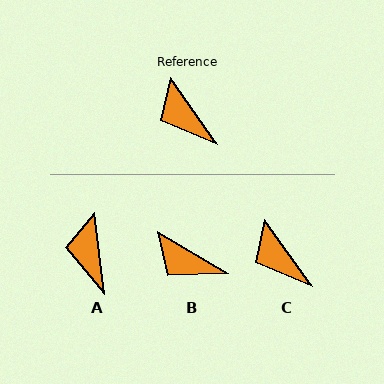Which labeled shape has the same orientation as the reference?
C.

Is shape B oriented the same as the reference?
No, it is off by about 25 degrees.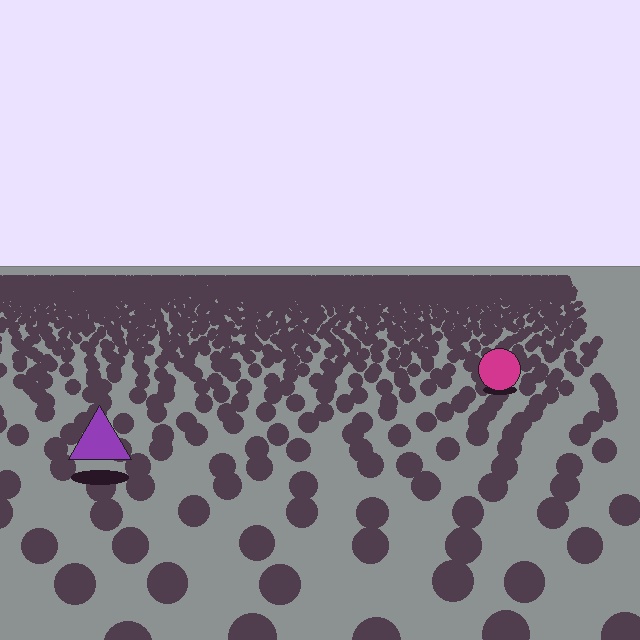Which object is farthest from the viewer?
The magenta circle is farthest from the viewer. It appears smaller and the ground texture around it is denser.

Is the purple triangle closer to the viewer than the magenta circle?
Yes. The purple triangle is closer — you can tell from the texture gradient: the ground texture is coarser near it.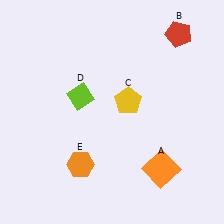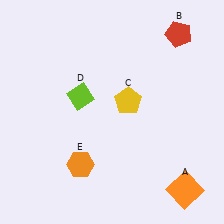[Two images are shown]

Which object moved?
The orange square (A) moved right.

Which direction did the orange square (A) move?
The orange square (A) moved right.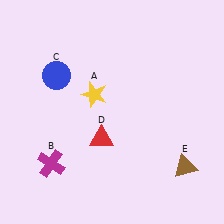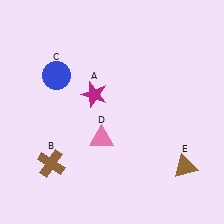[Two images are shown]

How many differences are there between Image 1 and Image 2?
There are 3 differences between the two images.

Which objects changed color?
A changed from yellow to magenta. B changed from magenta to brown. D changed from red to pink.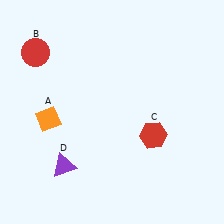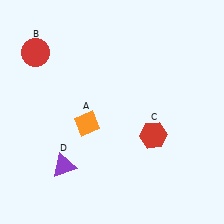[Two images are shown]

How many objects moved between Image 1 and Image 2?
1 object moved between the two images.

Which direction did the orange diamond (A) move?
The orange diamond (A) moved right.